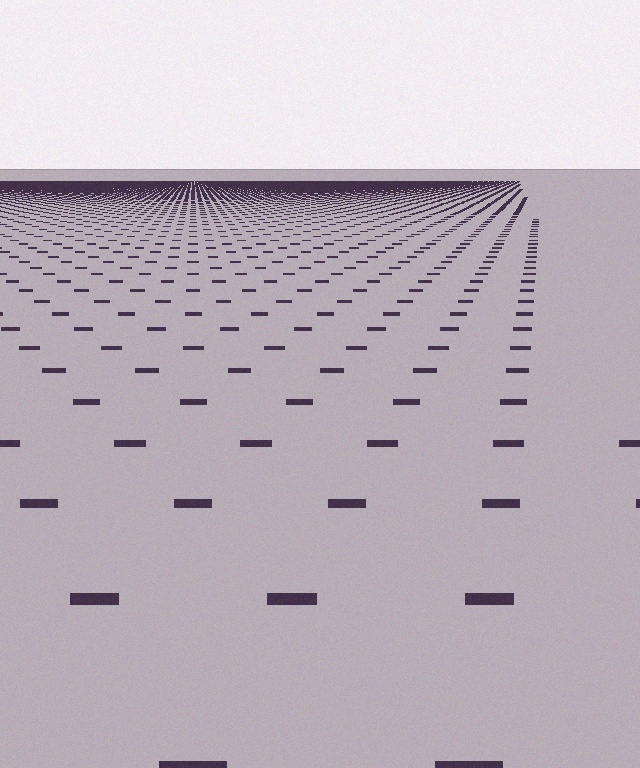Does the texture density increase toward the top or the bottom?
Density increases toward the top.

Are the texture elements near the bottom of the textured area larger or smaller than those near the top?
Larger. Near the bottom, elements are closer to the viewer and appear at a bigger on-screen size.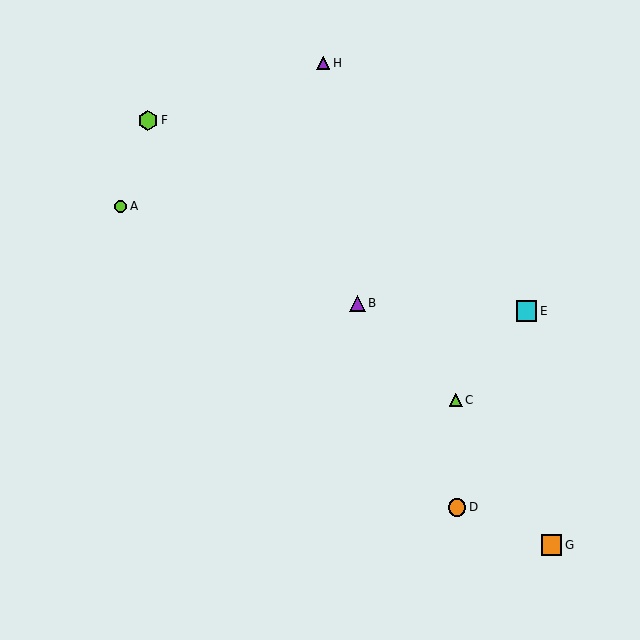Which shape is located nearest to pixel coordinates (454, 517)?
The orange circle (labeled D) at (457, 507) is nearest to that location.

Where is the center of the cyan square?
The center of the cyan square is at (527, 311).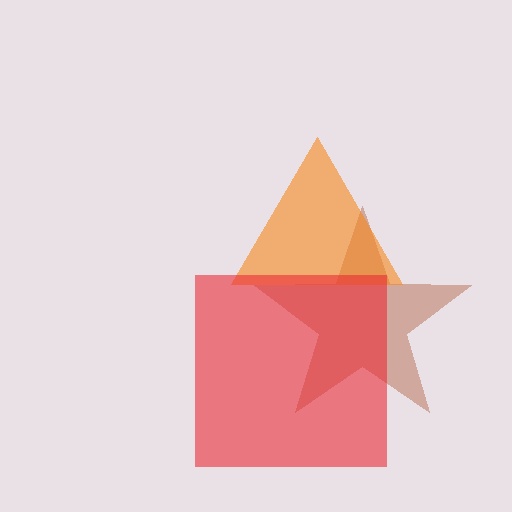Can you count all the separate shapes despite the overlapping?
Yes, there are 3 separate shapes.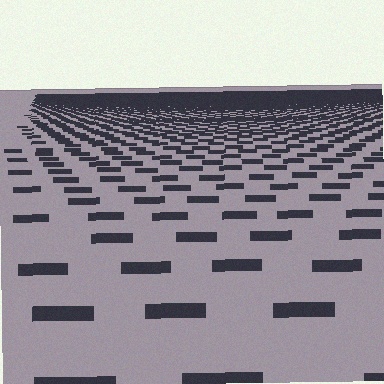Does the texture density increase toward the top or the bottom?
Density increases toward the top.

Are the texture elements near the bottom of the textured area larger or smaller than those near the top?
Larger. Near the bottom, elements are closer to the viewer and appear at a bigger on-screen size.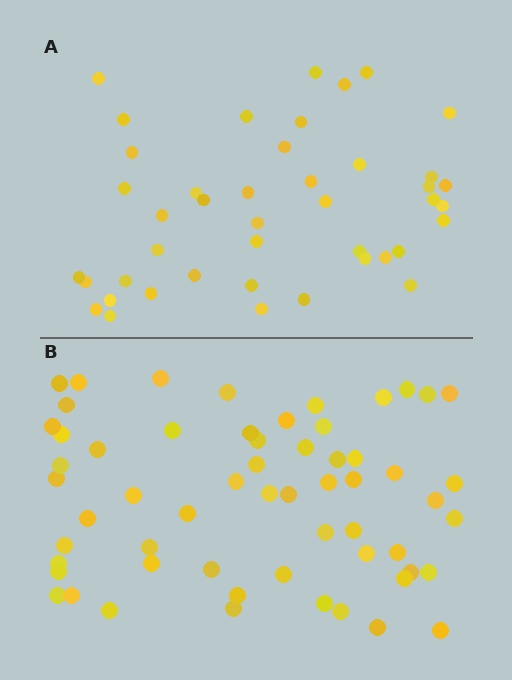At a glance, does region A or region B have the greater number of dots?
Region B (the bottom region) has more dots.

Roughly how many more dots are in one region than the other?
Region B has approximately 15 more dots than region A.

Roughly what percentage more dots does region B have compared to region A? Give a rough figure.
About 35% more.